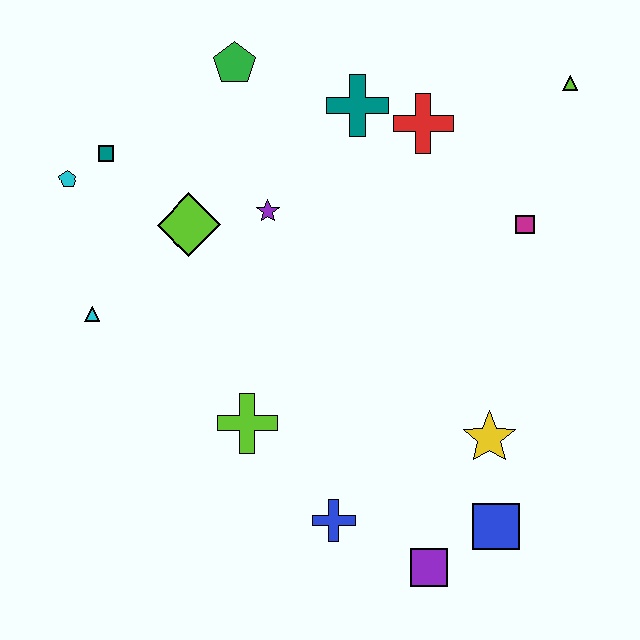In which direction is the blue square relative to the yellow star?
The blue square is below the yellow star.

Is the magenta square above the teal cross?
No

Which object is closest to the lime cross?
The blue cross is closest to the lime cross.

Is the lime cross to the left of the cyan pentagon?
No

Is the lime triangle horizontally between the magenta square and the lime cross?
No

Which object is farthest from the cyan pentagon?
The blue square is farthest from the cyan pentagon.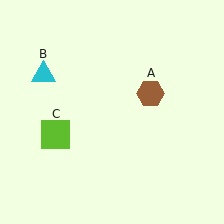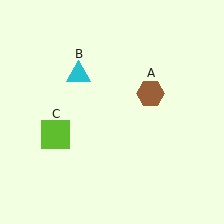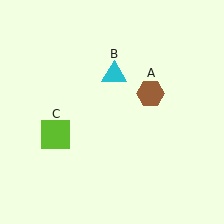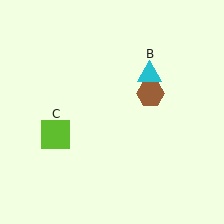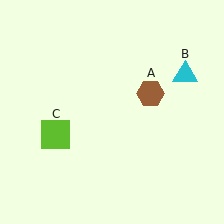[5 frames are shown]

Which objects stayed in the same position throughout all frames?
Brown hexagon (object A) and lime square (object C) remained stationary.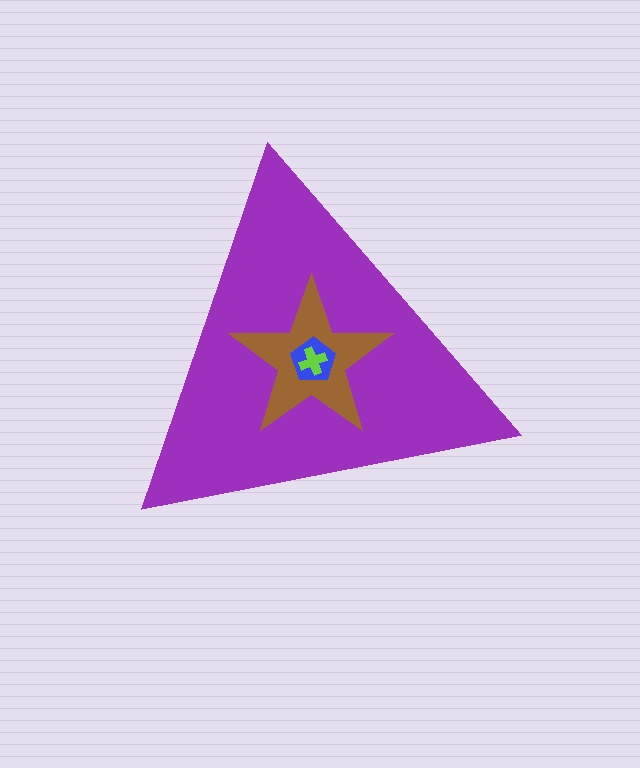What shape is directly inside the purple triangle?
The brown star.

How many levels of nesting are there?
4.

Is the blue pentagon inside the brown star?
Yes.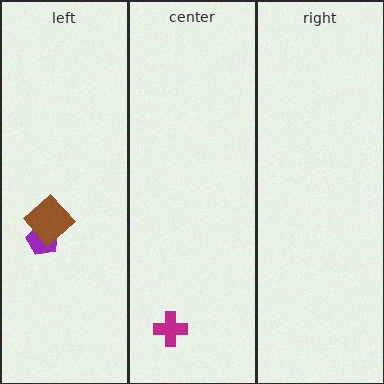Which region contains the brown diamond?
The left region.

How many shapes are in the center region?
1.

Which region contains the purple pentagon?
The left region.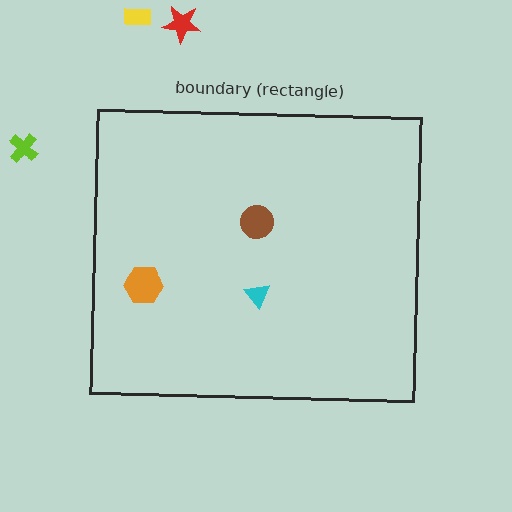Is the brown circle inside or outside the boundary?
Inside.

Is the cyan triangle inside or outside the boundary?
Inside.